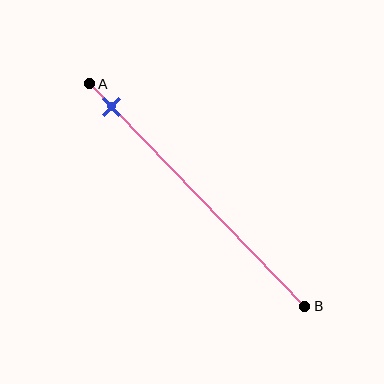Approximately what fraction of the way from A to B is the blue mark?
The blue mark is approximately 10% of the way from A to B.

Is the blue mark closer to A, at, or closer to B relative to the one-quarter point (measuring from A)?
The blue mark is closer to point A than the one-quarter point of segment AB.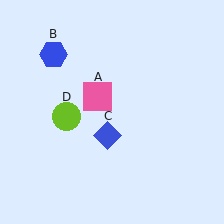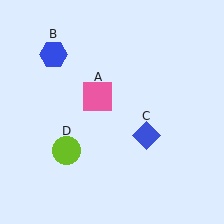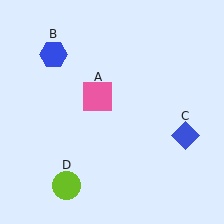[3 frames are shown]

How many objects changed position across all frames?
2 objects changed position: blue diamond (object C), lime circle (object D).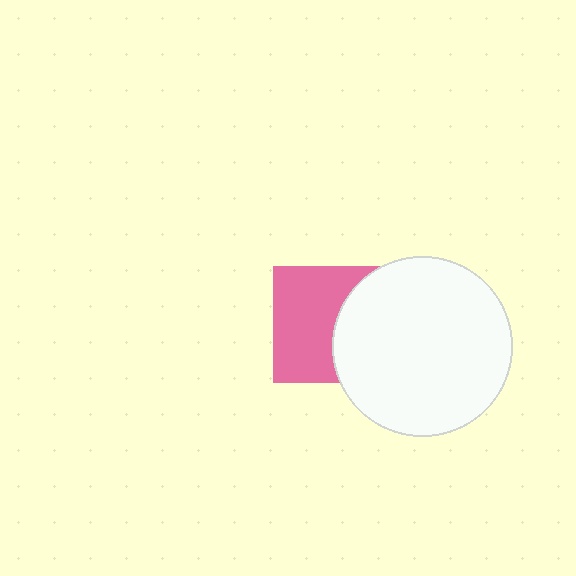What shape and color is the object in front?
The object in front is a white circle.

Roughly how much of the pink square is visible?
About half of it is visible (roughly 60%).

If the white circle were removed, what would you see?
You would see the complete pink square.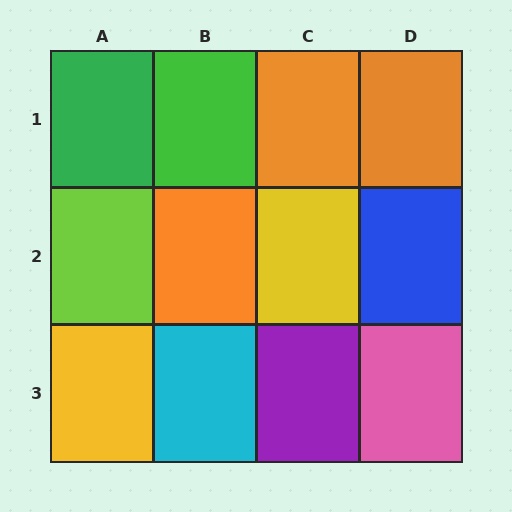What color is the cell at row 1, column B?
Green.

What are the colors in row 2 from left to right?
Lime, orange, yellow, blue.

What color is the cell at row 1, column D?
Orange.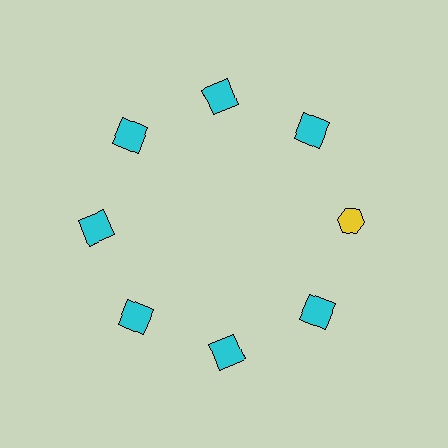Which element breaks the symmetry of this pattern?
The yellow hexagon at roughly the 3 o'clock position breaks the symmetry. All other shapes are cyan squares.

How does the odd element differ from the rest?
It differs in both color (yellow instead of cyan) and shape (hexagon instead of square).